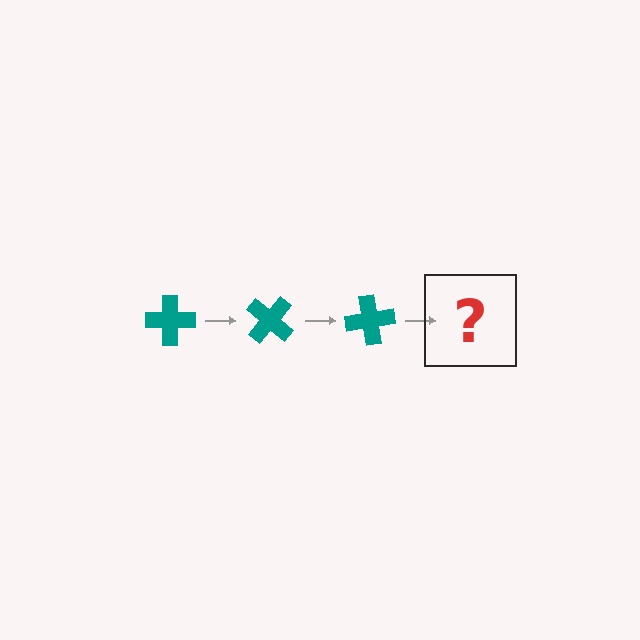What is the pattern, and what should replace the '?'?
The pattern is that the cross rotates 40 degrees each step. The '?' should be a teal cross rotated 120 degrees.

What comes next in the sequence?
The next element should be a teal cross rotated 120 degrees.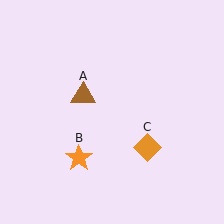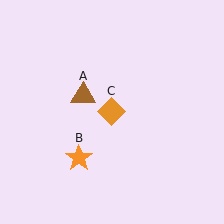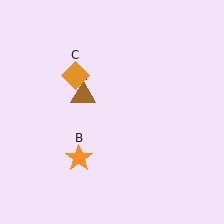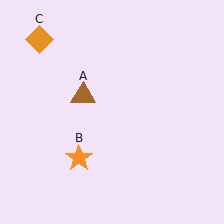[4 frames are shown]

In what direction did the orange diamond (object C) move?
The orange diamond (object C) moved up and to the left.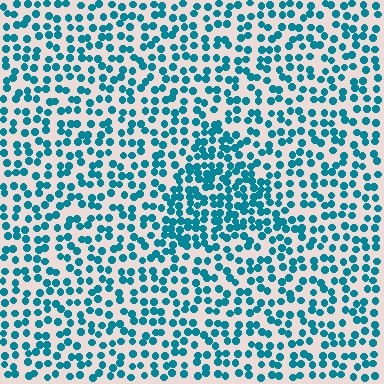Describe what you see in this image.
The image contains small teal elements arranged at two different densities. A triangle-shaped region is visible where the elements are more densely packed than the surrounding area.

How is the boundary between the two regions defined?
The boundary is defined by a change in element density (approximately 1.7x ratio). All elements are the same color, size, and shape.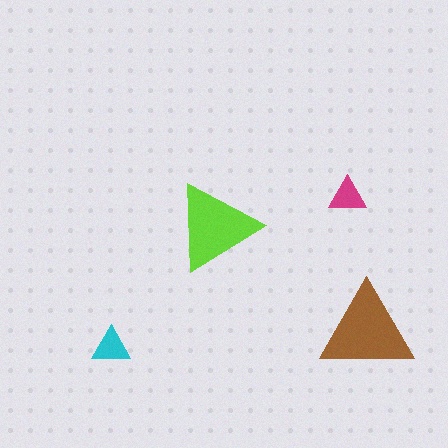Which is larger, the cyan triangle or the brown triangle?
The brown one.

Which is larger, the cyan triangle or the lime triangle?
The lime one.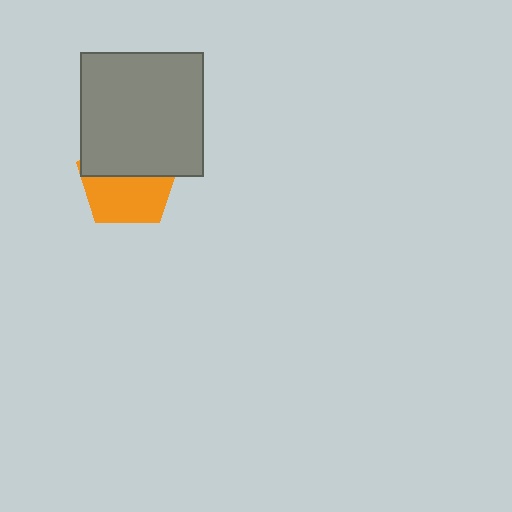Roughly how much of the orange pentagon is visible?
About half of it is visible (roughly 51%).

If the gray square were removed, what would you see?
You would see the complete orange pentagon.